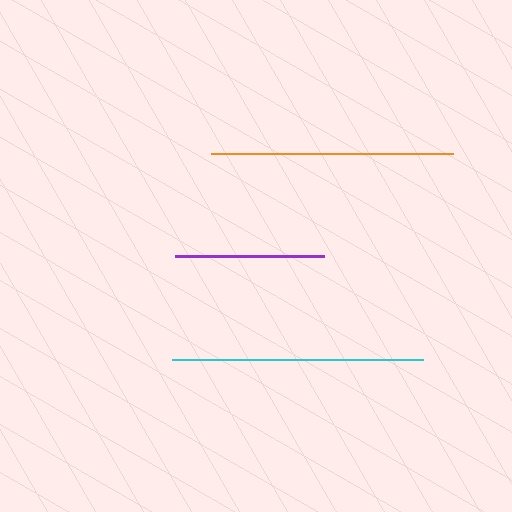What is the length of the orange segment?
The orange segment is approximately 242 pixels long.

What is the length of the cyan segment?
The cyan segment is approximately 250 pixels long.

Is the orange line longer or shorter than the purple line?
The orange line is longer than the purple line.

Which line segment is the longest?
The cyan line is the longest at approximately 250 pixels.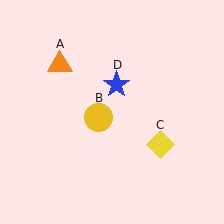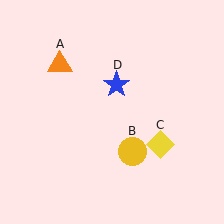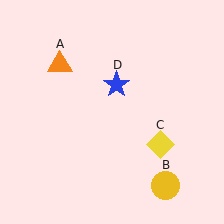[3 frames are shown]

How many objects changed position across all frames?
1 object changed position: yellow circle (object B).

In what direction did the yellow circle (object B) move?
The yellow circle (object B) moved down and to the right.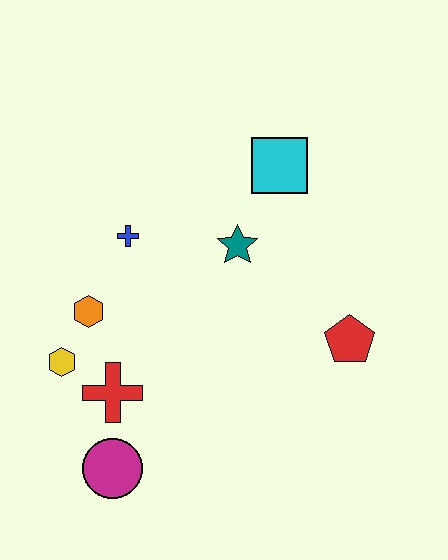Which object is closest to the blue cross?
The orange hexagon is closest to the blue cross.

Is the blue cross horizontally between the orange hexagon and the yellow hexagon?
No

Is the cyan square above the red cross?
Yes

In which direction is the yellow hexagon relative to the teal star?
The yellow hexagon is to the left of the teal star.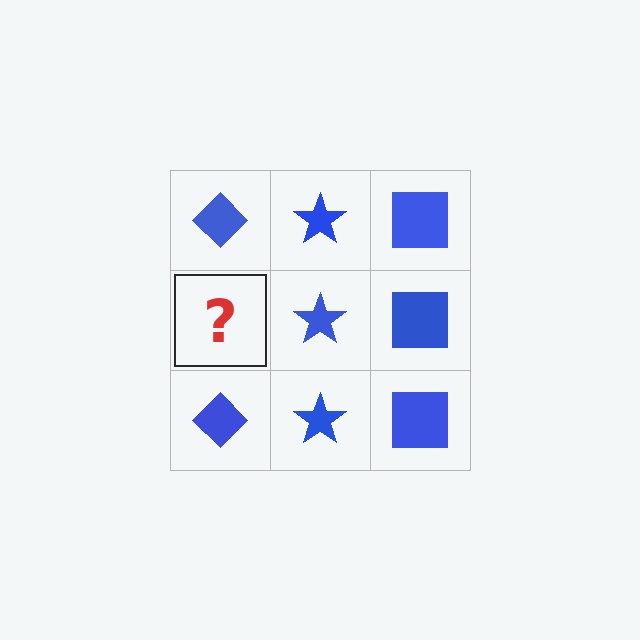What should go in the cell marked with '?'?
The missing cell should contain a blue diamond.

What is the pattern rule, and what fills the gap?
The rule is that each column has a consistent shape. The gap should be filled with a blue diamond.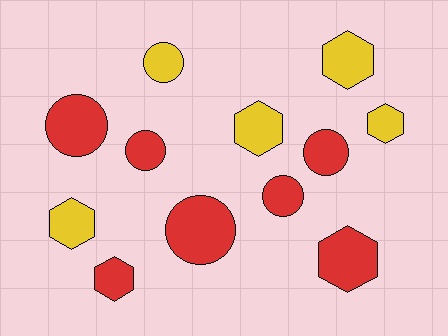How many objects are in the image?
There are 12 objects.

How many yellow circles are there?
There is 1 yellow circle.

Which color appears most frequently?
Red, with 7 objects.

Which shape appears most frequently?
Circle, with 6 objects.